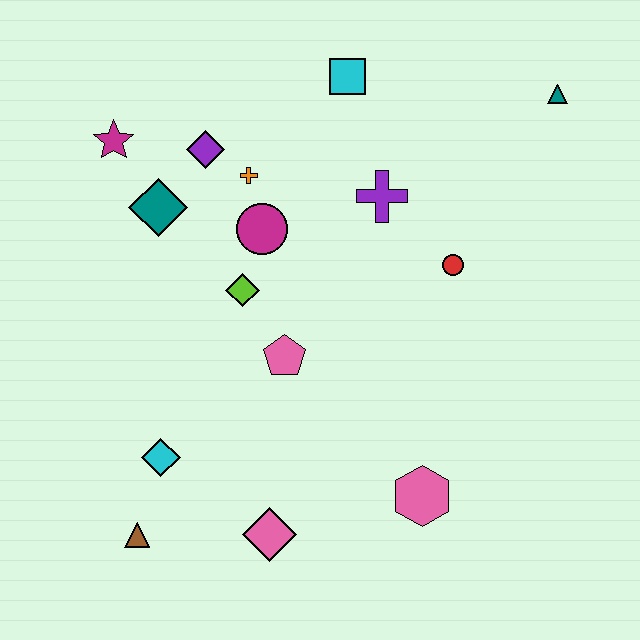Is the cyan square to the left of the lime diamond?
No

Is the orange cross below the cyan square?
Yes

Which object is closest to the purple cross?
The red circle is closest to the purple cross.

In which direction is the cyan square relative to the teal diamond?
The cyan square is to the right of the teal diamond.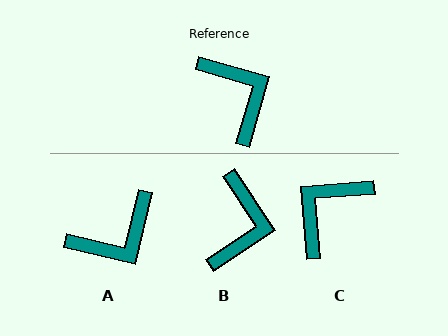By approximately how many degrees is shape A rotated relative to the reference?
Approximately 87 degrees clockwise.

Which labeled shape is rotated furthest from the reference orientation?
C, about 111 degrees away.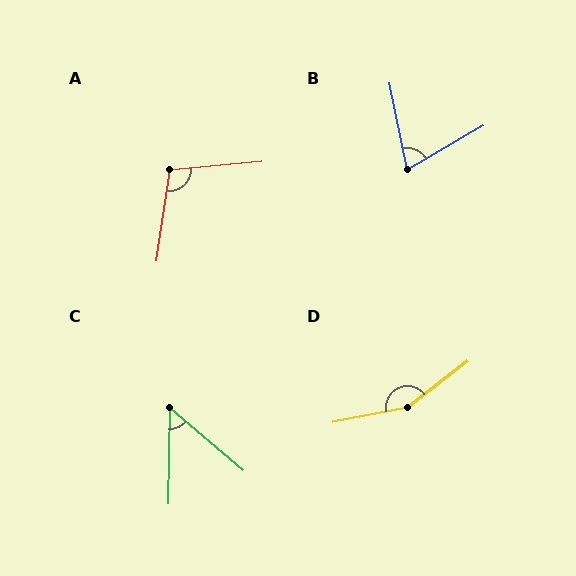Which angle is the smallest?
C, at approximately 51 degrees.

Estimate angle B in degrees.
Approximately 71 degrees.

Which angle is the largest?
D, at approximately 154 degrees.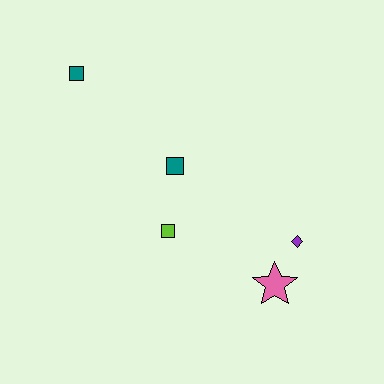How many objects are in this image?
There are 5 objects.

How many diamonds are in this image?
There is 1 diamond.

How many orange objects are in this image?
There are no orange objects.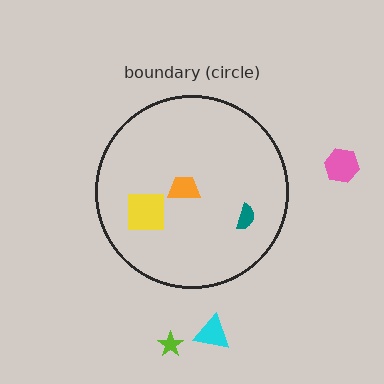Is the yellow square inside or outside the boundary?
Inside.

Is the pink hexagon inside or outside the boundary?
Outside.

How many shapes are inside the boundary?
3 inside, 3 outside.